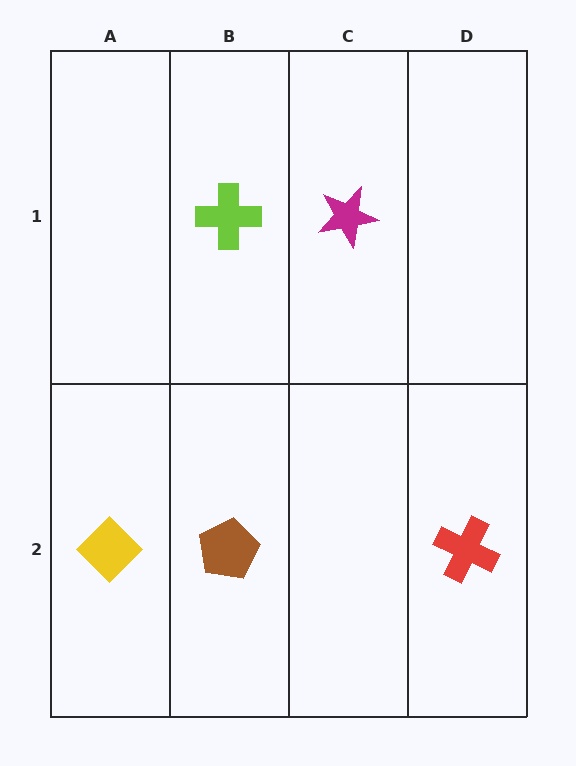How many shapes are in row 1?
2 shapes.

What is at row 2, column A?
A yellow diamond.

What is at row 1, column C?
A magenta star.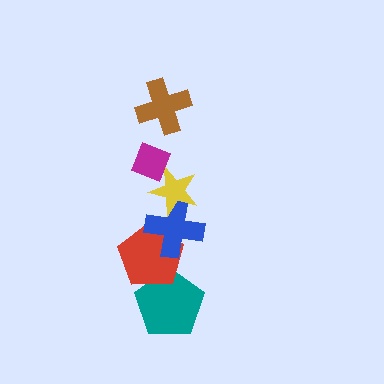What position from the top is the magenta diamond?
The magenta diamond is 2nd from the top.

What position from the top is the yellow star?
The yellow star is 3rd from the top.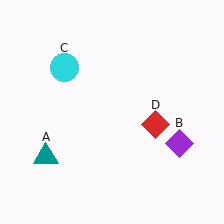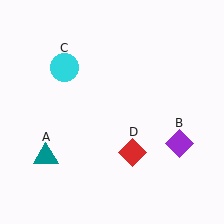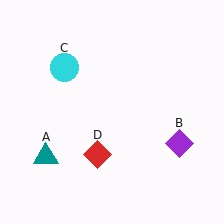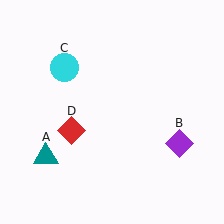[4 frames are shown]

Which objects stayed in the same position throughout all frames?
Teal triangle (object A) and purple diamond (object B) and cyan circle (object C) remained stationary.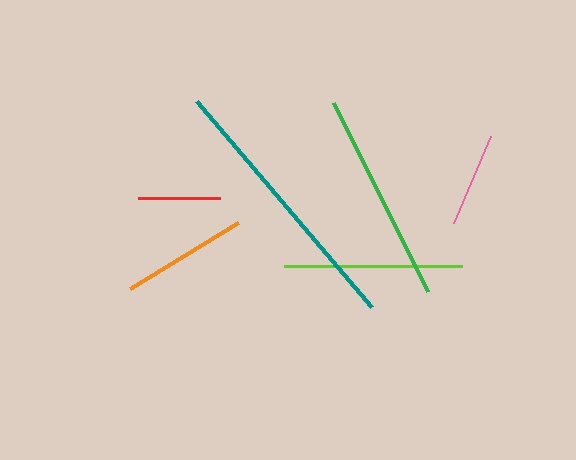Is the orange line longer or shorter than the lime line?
The lime line is longer than the orange line.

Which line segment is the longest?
The teal line is the longest at approximately 270 pixels.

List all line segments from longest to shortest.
From longest to shortest: teal, green, lime, orange, pink, red.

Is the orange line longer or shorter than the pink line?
The orange line is longer than the pink line.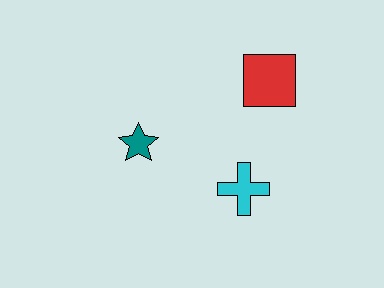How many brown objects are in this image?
There are no brown objects.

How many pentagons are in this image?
There are no pentagons.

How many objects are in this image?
There are 3 objects.